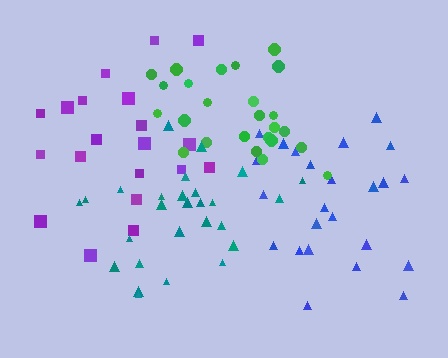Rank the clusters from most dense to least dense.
teal, green, blue, purple.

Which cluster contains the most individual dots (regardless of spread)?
Teal (27).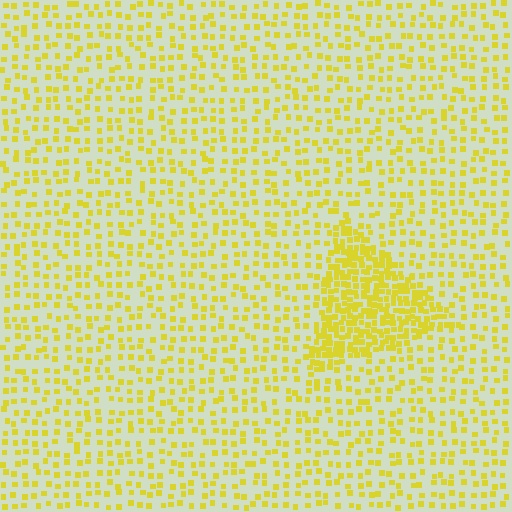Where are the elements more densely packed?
The elements are more densely packed inside the triangle boundary.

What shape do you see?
I see a triangle.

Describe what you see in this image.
The image contains small yellow elements arranged at two different densities. A triangle-shaped region is visible where the elements are more densely packed than the surrounding area.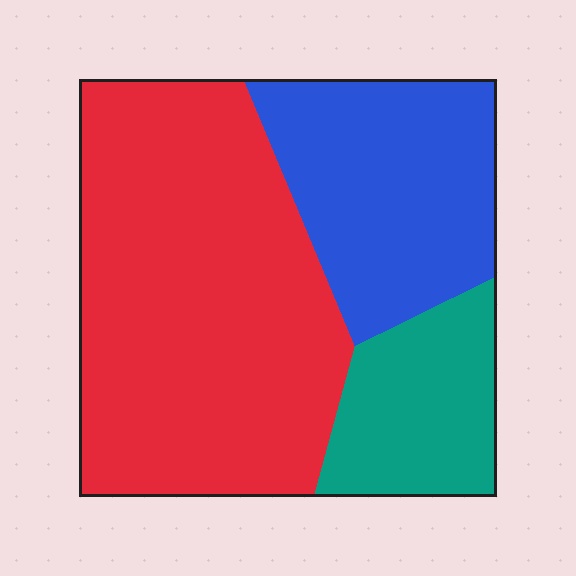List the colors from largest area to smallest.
From largest to smallest: red, blue, teal.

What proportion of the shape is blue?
Blue covers 27% of the shape.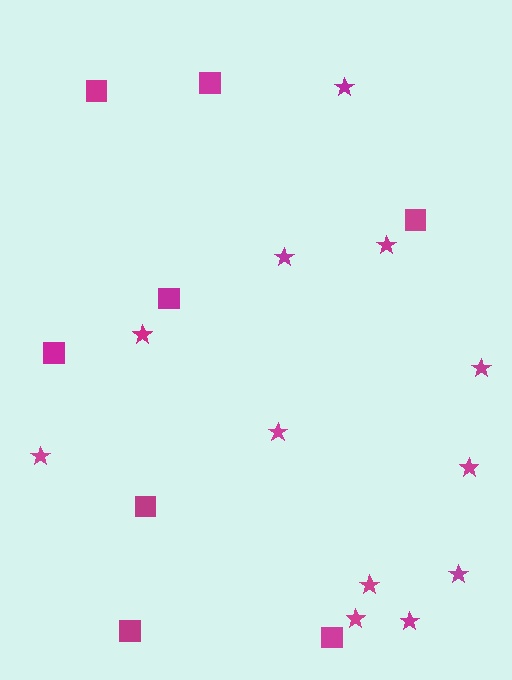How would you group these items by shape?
There are 2 groups: one group of stars (12) and one group of squares (8).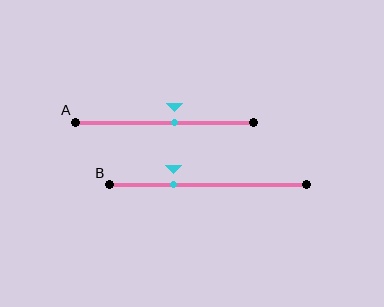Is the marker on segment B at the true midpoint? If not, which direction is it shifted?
No, the marker on segment B is shifted to the left by about 17% of the segment length.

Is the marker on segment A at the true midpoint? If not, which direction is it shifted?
No, the marker on segment A is shifted to the right by about 6% of the segment length.